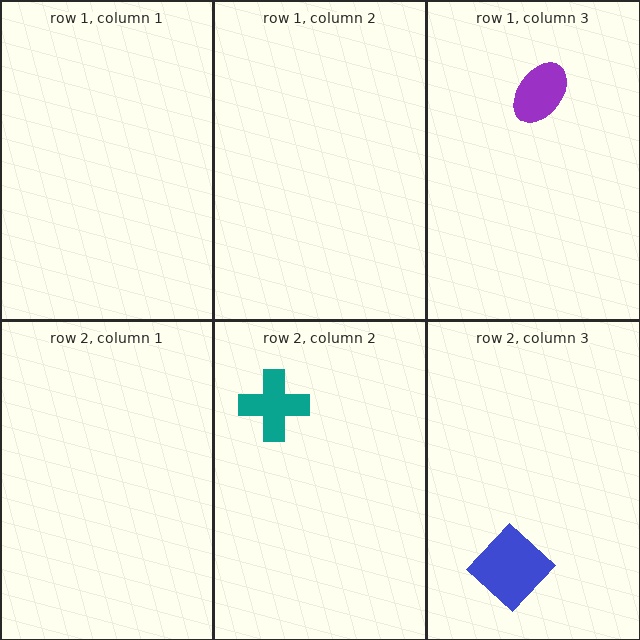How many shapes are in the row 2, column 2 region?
1.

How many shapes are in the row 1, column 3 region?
1.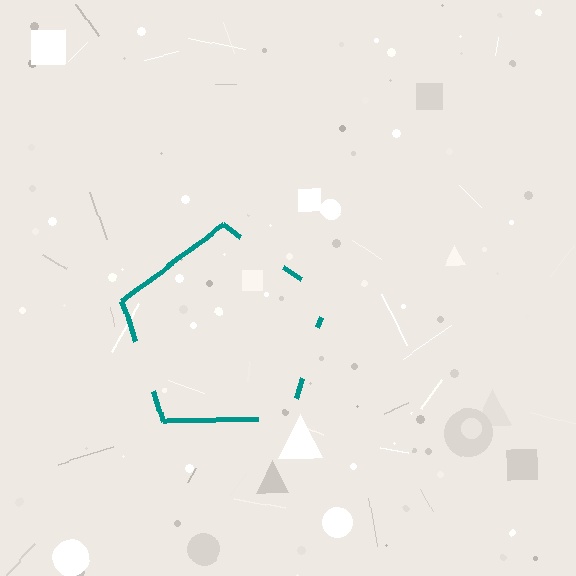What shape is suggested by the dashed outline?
The dashed outline suggests a pentagon.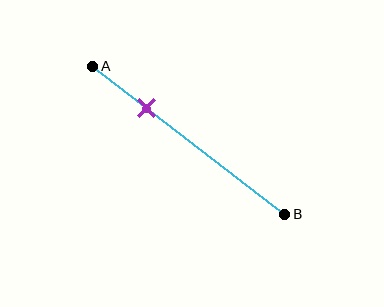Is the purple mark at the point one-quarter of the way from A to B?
No, the mark is at about 30% from A, not at the 25% one-quarter point.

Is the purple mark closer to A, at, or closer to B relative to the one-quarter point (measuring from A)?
The purple mark is closer to point B than the one-quarter point of segment AB.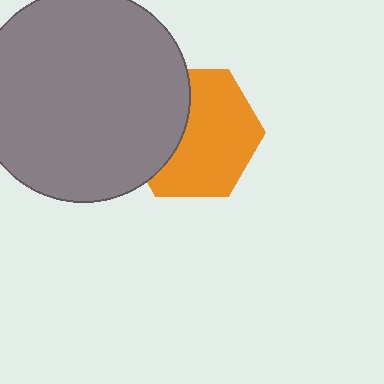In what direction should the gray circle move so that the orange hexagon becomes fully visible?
The gray circle should move left. That is the shortest direction to clear the overlap and leave the orange hexagon fully visible.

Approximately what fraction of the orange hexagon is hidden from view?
Roughly 36% of the orange hexagon is hidden behind the gray circle.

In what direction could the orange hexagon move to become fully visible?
The orange hexagon could move right. That would shift it out from behind the gray circle entirely.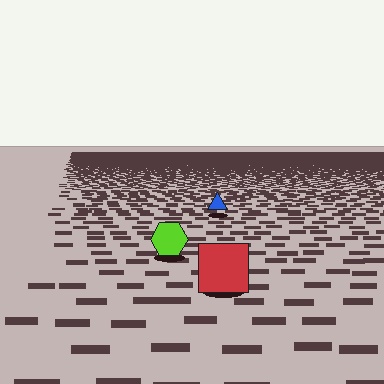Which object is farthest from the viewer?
The blue triangle is farthest from the viewer. It appears smaller and the ground texture around it is denser.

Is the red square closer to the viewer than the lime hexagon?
Yes. The red square is closer — you can tell from the texture gradient: the ground texture is coarser near it.